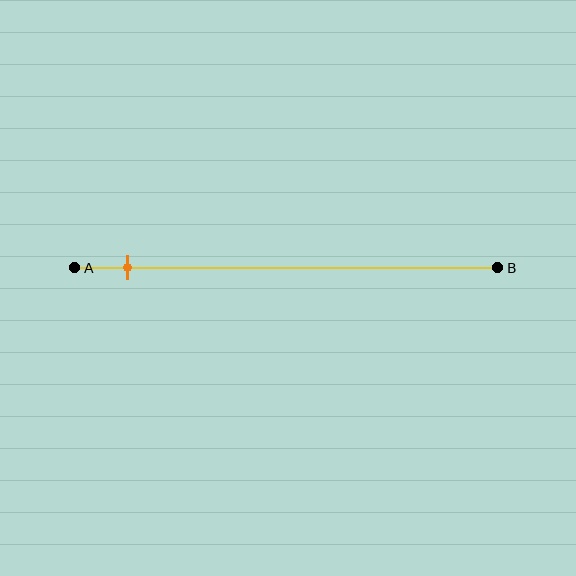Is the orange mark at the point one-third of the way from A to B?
No, the mark is at about 10% from A, not at the 33% one-third point.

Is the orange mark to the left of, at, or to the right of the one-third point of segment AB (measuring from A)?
The orange mark is to the left of the one-third point of segment AB.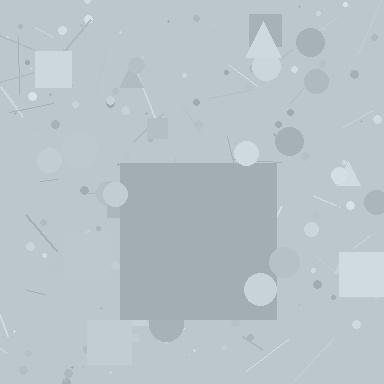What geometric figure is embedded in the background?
A square is embedded in the background.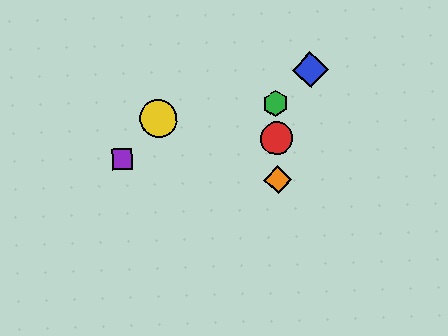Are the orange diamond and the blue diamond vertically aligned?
No, the orange diamond is at x≈278 and the blue diamond is at x≈310.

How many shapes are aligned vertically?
3 shapes (the red circle, the green hexagon, the orange diamond) are aligned vertically.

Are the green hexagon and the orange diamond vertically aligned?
Yes, both are at x≈275.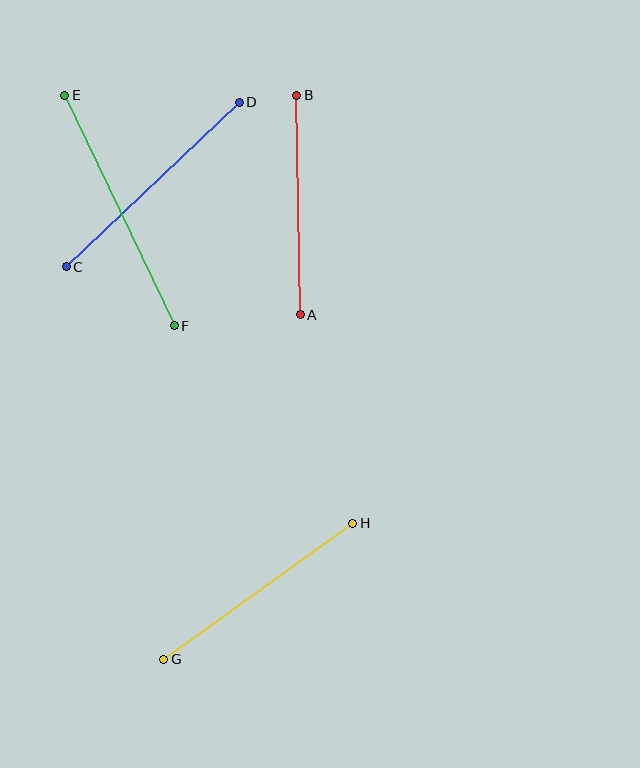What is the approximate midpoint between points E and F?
The midpoint is at approximately (120, 210) pixels.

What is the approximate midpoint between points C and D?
The midpoint is at approximately (153, 184) pixels.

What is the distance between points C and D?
The distance is approximately 239 pixels.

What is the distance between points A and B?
The distance is approximately 219 pixels.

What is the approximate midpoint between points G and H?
The midpoint is at approximately (258, 591) pixels.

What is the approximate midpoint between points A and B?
The midpoint is at approximately (299, 205) pixels.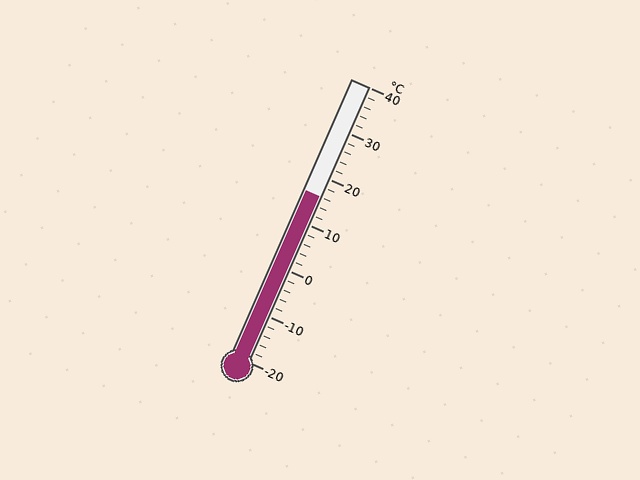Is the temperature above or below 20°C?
The temperature is below 20°C.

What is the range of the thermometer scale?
The thermometer scale ranges from -20°C to 40°C.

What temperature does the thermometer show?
The thermometer shows approximately 16°C.